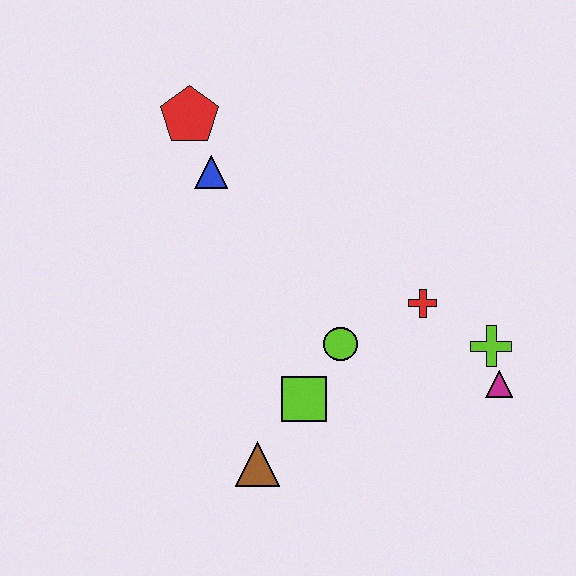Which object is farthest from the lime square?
The red pentagon is farthest from the lime square.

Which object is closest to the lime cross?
The magenta triangle is closest to the lime cross.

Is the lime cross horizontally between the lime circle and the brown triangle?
No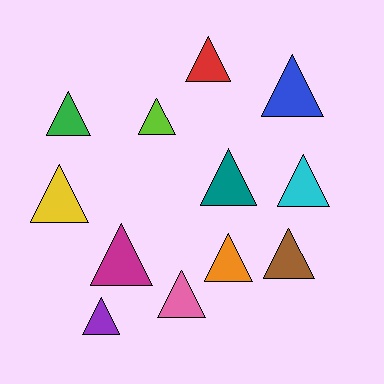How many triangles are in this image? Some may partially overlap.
There are 12 triangles.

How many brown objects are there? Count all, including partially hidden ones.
There is 1 brown object.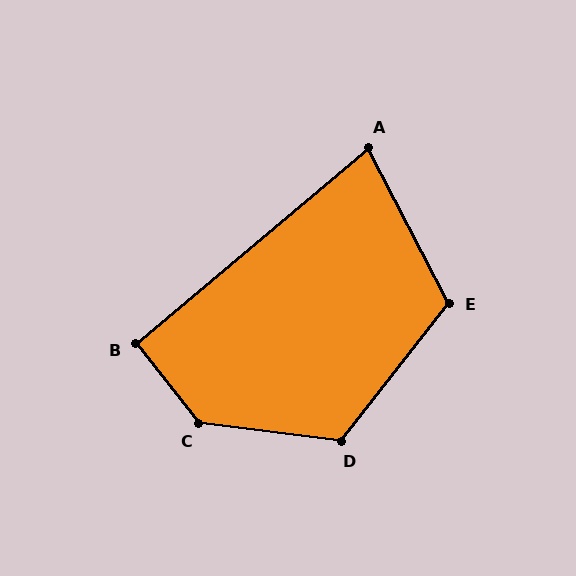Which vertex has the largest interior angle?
C, at approximately 135 degrees.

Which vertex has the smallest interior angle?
A, at approximately 77 degrees.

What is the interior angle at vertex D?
Approximately 121 degrees (obtuse).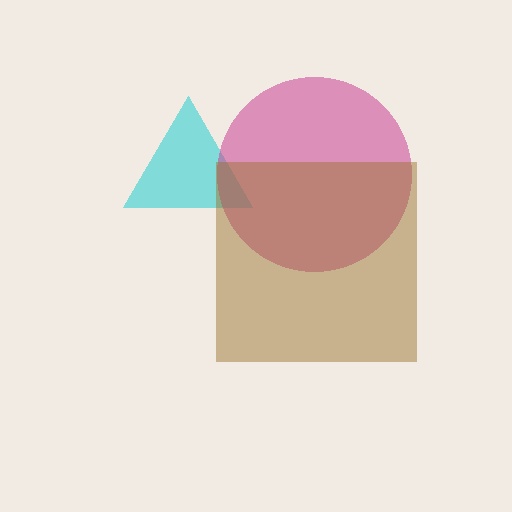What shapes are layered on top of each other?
The layered shapes are: a cyan triangle, a magenta circle, a brown square.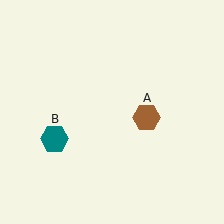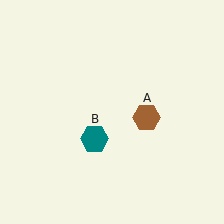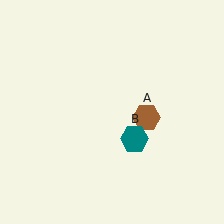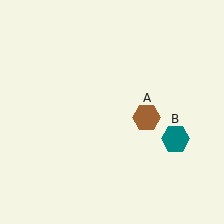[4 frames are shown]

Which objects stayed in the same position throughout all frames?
Brown hexagon (object A) remained stationary.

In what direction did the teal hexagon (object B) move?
The teal hexagon (object B) moved right.